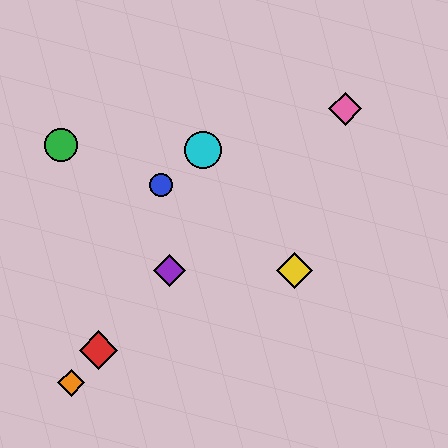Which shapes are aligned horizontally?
The yellow diamond, the purple diamond are aligned horizontally.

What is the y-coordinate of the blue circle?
The blue circle is at y≈185.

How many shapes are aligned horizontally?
2 shapes (the yellow diamond, the purple diamond) are aligned horizontally.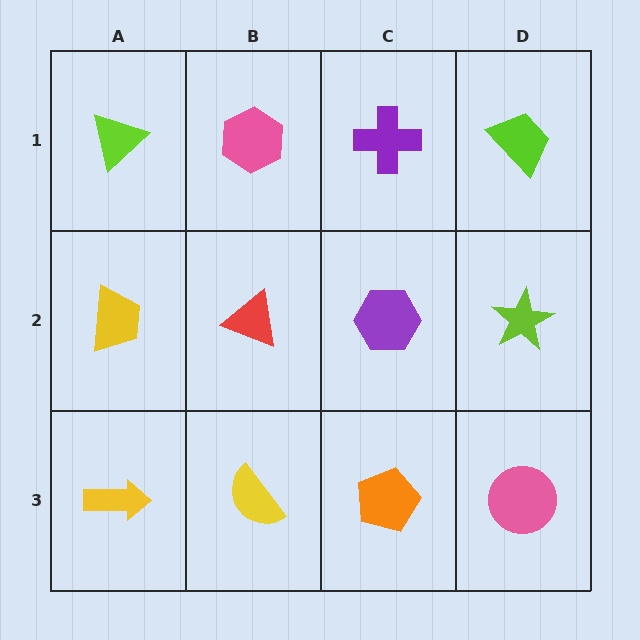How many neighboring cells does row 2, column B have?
4.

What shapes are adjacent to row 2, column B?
A pink hexagon (row 1, column B), a yellow semicircle (row 3, column B), a yellow trapezoid (row 2, column A), a purple hexagon (row 2, column C).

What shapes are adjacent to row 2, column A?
A lime triangle (row 1, column A), a yellow arrow (row 3, column A), a red triangle (row 2, column B).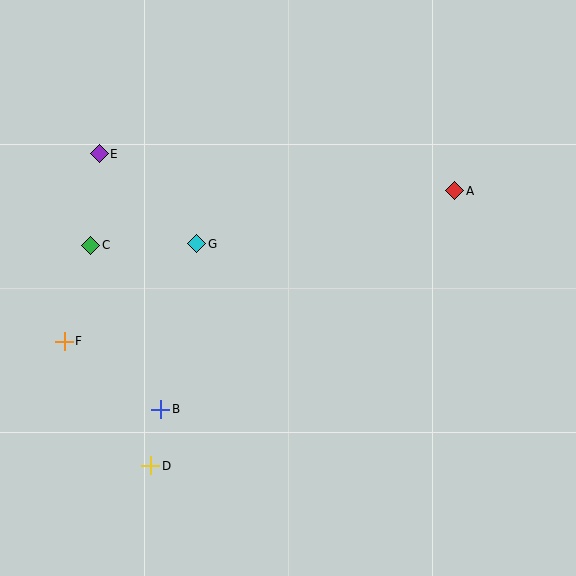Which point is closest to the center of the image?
Point G at (197, 244) is closest to the center.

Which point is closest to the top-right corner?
Point A is closest to the top-right corner.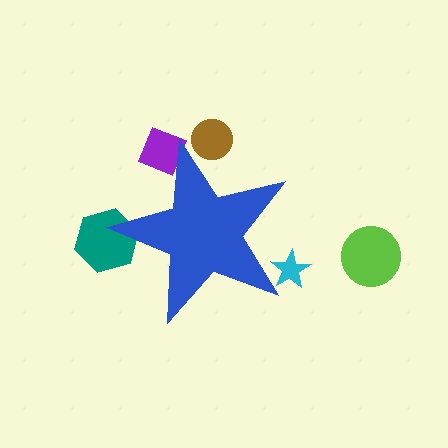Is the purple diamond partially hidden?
Yes, the purple diamond is partially hidden behind the blue star.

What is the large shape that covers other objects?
A blue star.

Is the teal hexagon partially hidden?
Yes, the teal hexagon is partially hidden behind the blue star.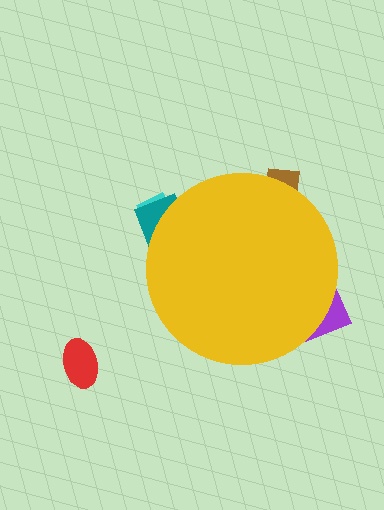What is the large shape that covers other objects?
A yellow circle.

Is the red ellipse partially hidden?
No, the red ellipse is fully visible.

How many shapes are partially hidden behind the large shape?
4 shapes are partially hidden.